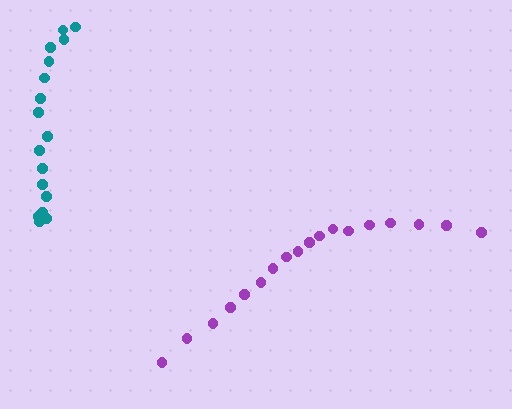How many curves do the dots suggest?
There are 2 distinct paths.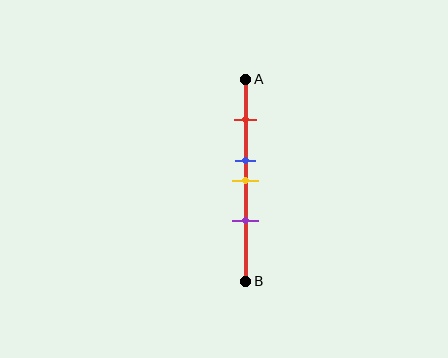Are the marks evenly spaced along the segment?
No, the marks are not evenly spaced.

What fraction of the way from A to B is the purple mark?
The purple mark is approximately 70% (0.7) of the way from A to B.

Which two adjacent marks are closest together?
The blue and yellow marks are the closest adjacent pair.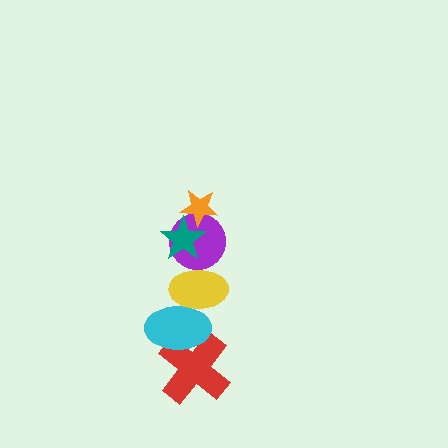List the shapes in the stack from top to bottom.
From top to bottom: the orange star, the teal star, the purple circle, the yellow ellipse, the cyan ellipse, the red cross.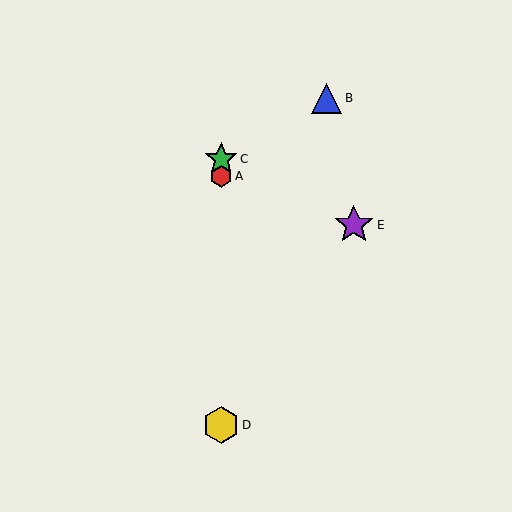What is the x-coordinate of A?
Object A is at x≈221.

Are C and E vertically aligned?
No, C is at x≈221 and E is at x≈354.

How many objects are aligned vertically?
3 objects (A, C, D) are aligned vertically.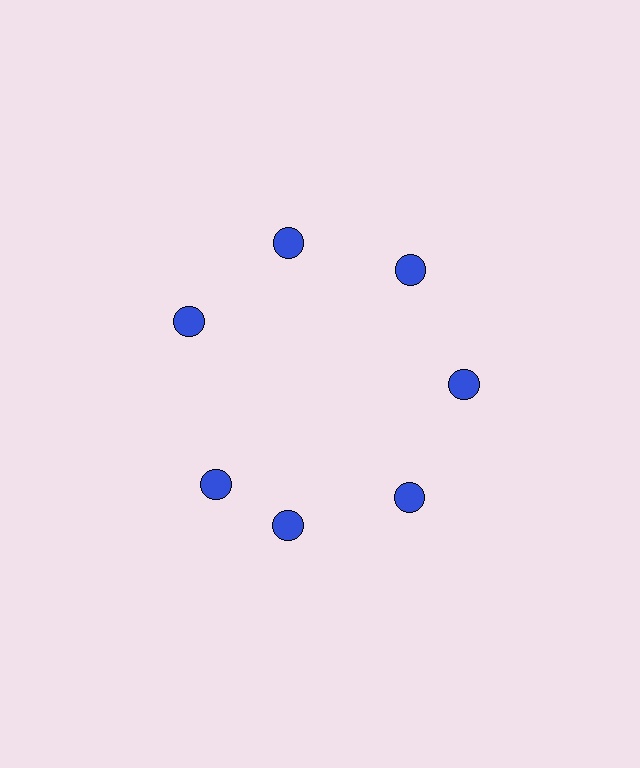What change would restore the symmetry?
The symmetry would be restored by rotating it back into even spacing with its neighbors so that all 7 circles sit at equal angles and equal distance from the center.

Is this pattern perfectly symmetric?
No. The 7 blue circles are arranged in a ring, but one element near the 8 o'clock position is rotated out of alignment along the ring, breaking the 7-fold rotational symmetry.